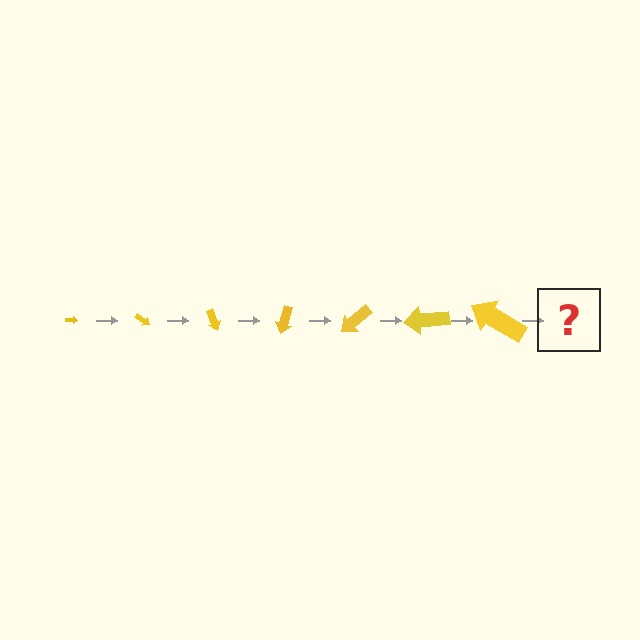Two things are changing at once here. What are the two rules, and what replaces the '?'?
The two rules are that the arrow grows larger each step and it rotates 35 degrees each step. The '?' should be an arrow, larger than the previous one and rotated 245 degrees from the start.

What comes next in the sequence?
The next element should be an arrow, larger than the previous one and rotated 245 degrees from the start.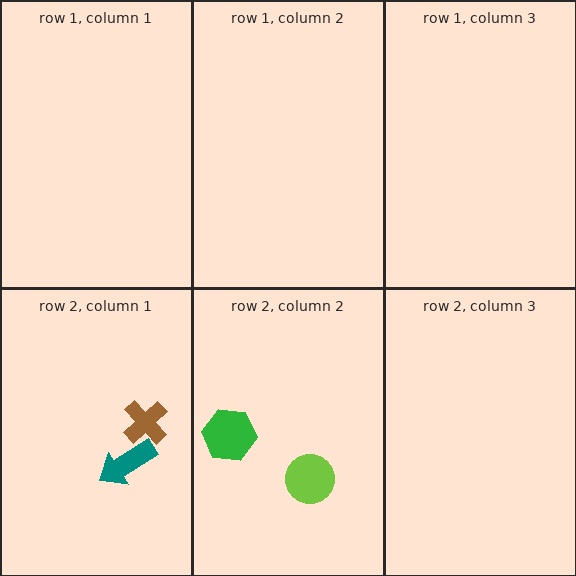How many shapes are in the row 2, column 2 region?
2.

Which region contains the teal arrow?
The row 2, column 1 region.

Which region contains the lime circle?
The row 2, column 2 region.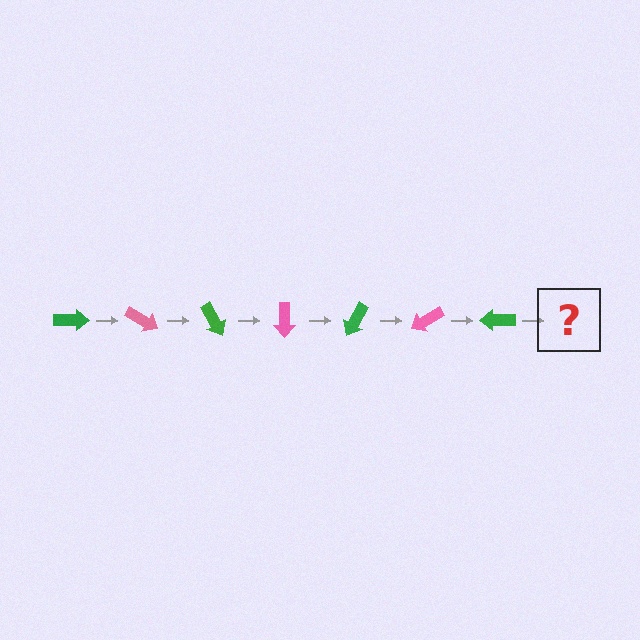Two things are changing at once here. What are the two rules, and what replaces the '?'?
The two rules are that it rotates 30 degrees each step and the color cycles through green and pink. The '?' should be a pink arrow, rotated 210 degrees from the start.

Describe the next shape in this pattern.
It should be a pink arrow, rotated 210 degrees from the start.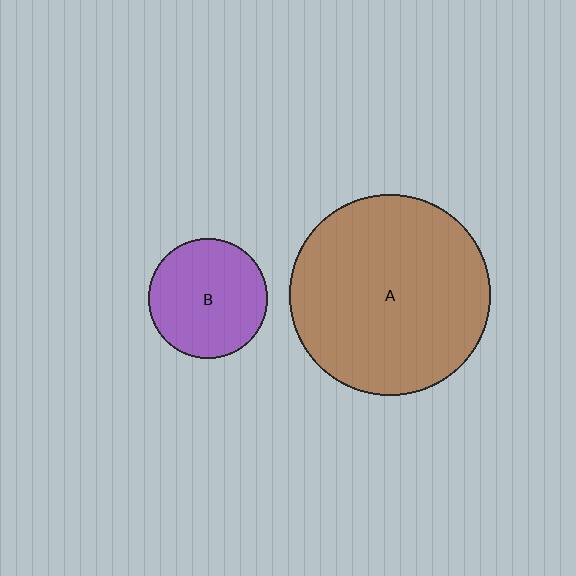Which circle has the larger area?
Circle A (brown).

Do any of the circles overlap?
No, none of the circles overlap.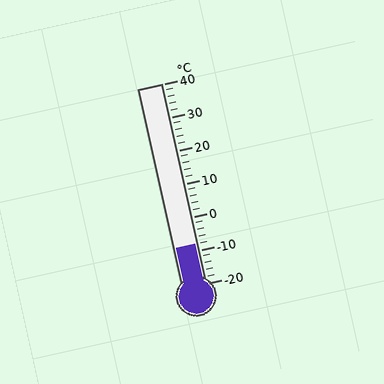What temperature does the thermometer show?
The thermometer shows approximately -8°C.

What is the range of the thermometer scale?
The thermometer scale ranges from -20°C to 40°C.